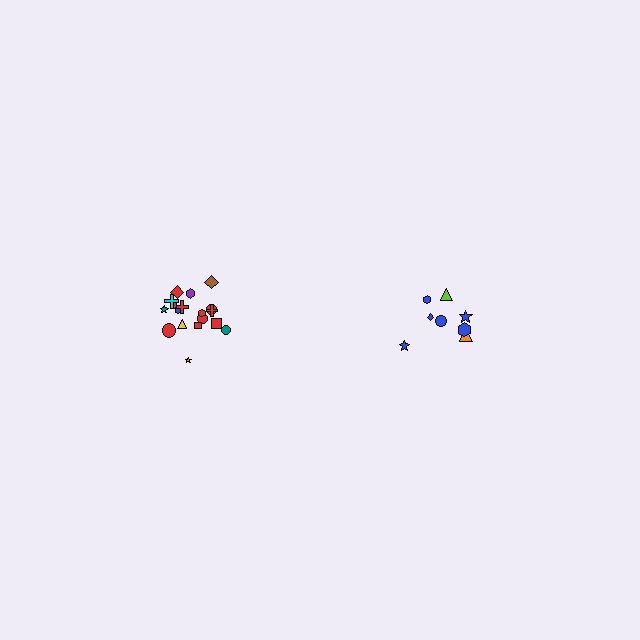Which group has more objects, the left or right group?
The left group.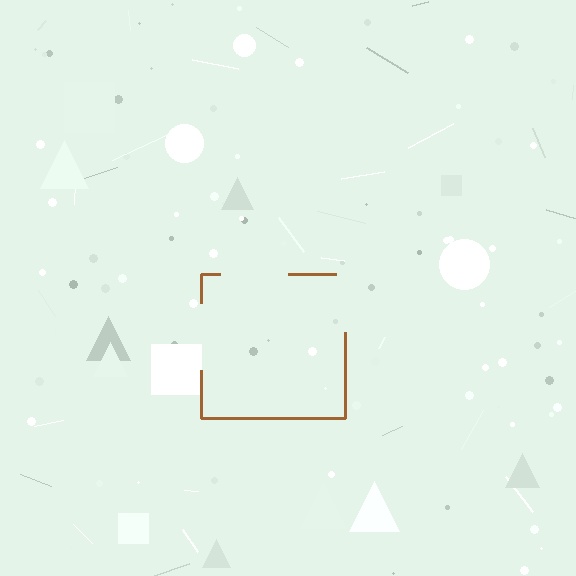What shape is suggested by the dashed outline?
The dashed outline suggests a square.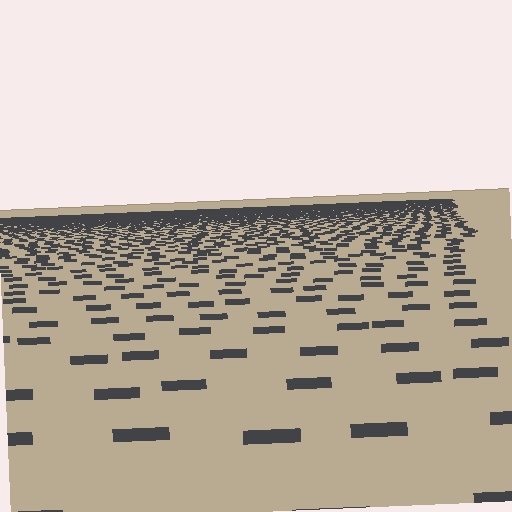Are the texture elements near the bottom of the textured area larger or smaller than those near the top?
Larger. Near the bottom, elements are closer to the viewer and appear at a bigger on-screen size.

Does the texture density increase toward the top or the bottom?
Density increases toward the top.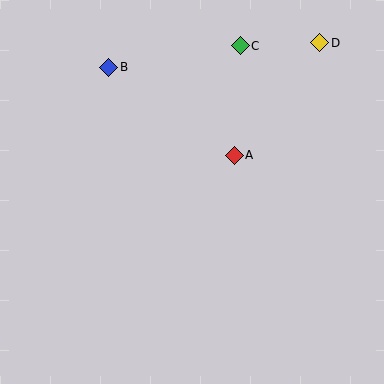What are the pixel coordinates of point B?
Point B is at (109, 67).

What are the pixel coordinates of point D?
Point D is at (320, 43).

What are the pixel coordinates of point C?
Point C is at (240, 46).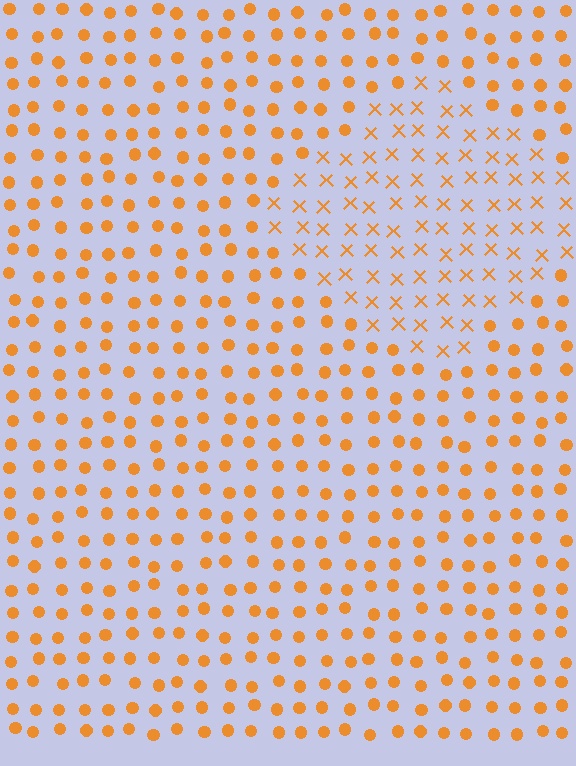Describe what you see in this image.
The image is filled with small orange elements arranged in a uniform grid. A diamond-shaped region contains X marks, while the surrounding area contains circles. The boundary is defined purely by the change in element shape.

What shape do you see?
I see a diamond.